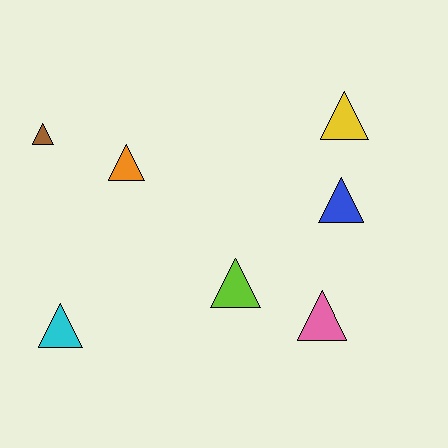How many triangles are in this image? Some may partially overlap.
There are 7 triangles.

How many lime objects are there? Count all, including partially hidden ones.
There is 1 lime object.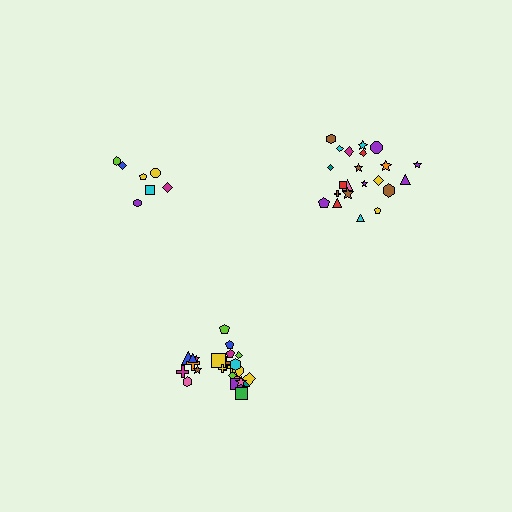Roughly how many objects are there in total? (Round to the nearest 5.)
Roughly 55 objects in total.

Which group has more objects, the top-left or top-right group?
The top-right group.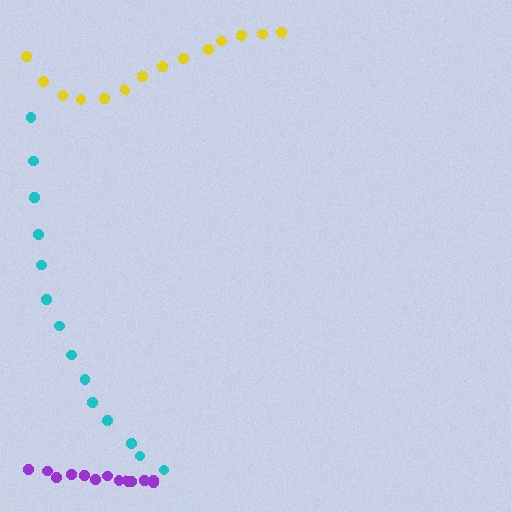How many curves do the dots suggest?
There are 3 distinct paths.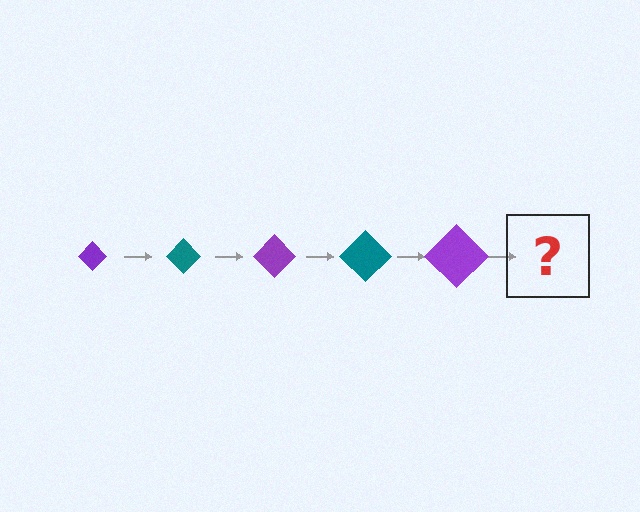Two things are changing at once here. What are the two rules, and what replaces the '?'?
The two rules are that the diamond grows larger each step and the color cycles through purple and teal. The '?' should be a teal diamond, larger than the previous one.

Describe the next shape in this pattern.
It should be a teal diamond, larger than the previous one.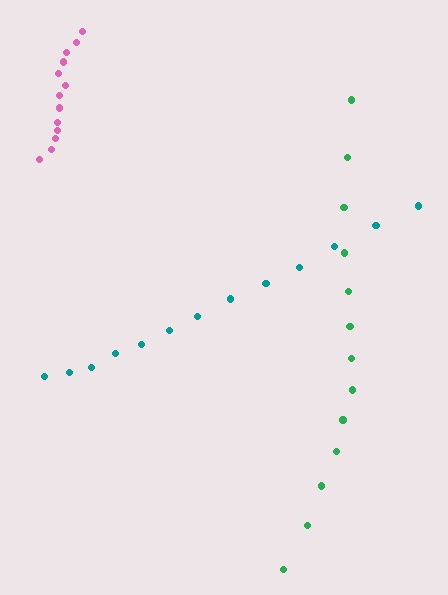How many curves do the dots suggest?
There are 3 distinct paths.